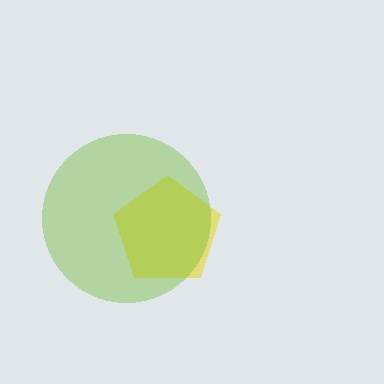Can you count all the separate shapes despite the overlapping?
Yes, there are 2 separate shapes.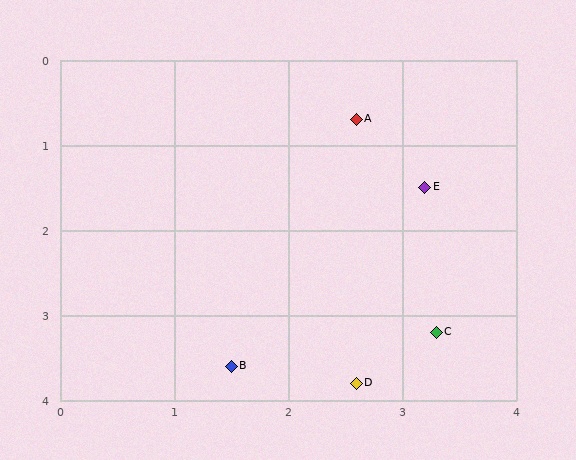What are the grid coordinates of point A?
Point A is at approximately (2.6, 0.7).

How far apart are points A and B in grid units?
Points A and B are about 3.1 grid units apart.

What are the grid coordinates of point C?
Point C is at approximately (3.3, 3.2).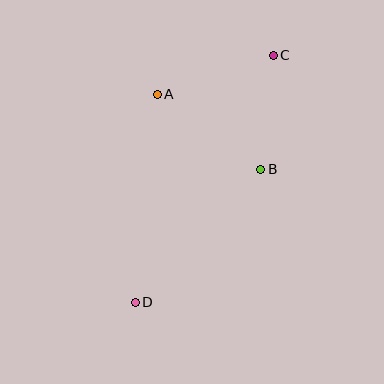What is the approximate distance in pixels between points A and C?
The distance between A and C is approximately 122 pixels.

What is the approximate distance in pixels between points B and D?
The distance between B and D is approximately 183 pixels.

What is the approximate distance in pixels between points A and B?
The distance between A and B is approximately 128 pixels.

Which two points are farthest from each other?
Points C and D are farthest from each other.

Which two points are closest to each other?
Points B and C are closest to each other.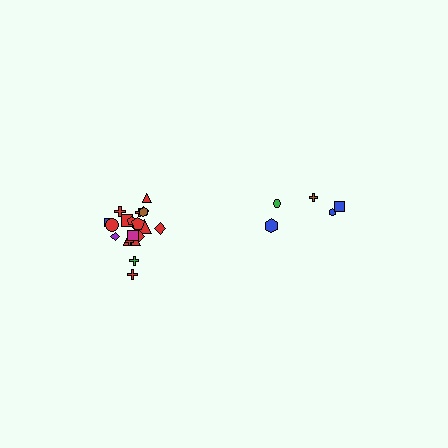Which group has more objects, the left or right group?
The left group.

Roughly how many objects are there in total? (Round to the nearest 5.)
Roughly 25 objects in total.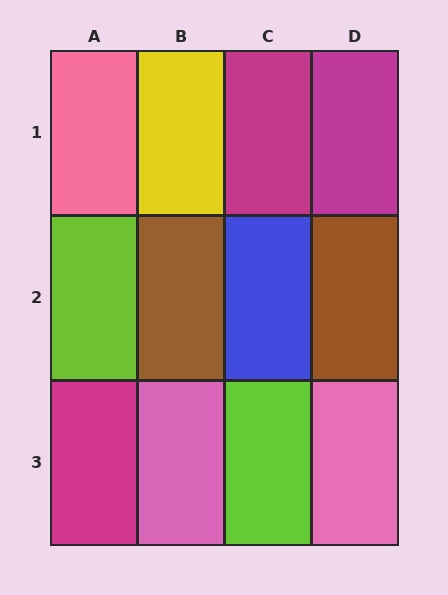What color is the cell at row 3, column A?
Magenta.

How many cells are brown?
2 cells are brown.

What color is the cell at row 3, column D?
Pink.